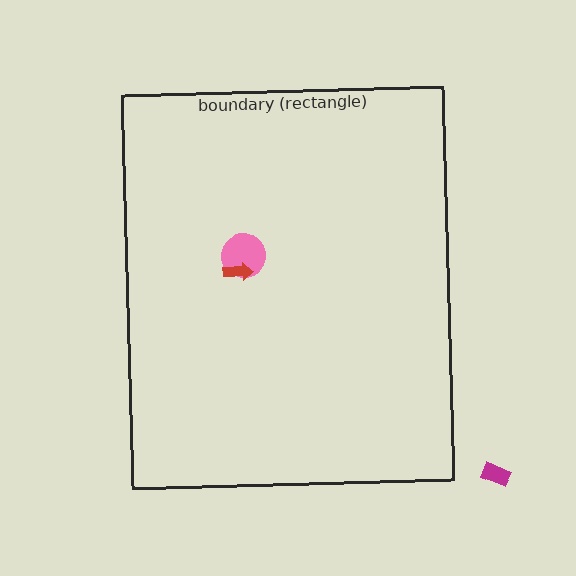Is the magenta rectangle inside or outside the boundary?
Outside.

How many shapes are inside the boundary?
2 inside, 1 outside.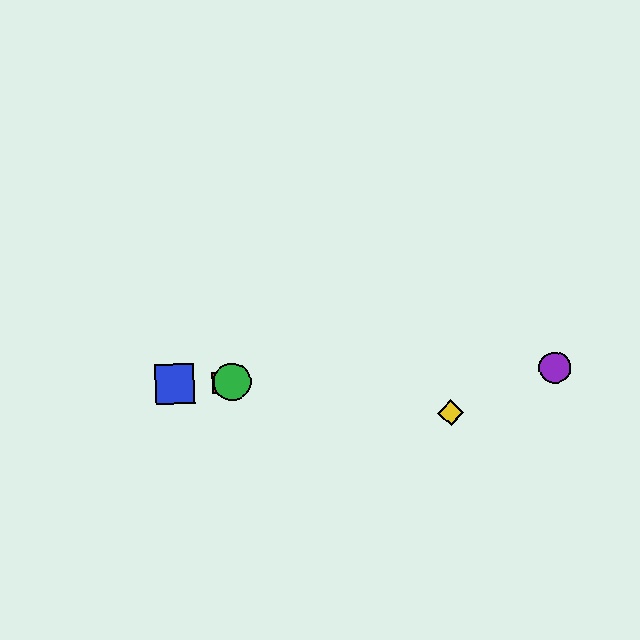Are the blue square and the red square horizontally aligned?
Yes, both are at y≈384.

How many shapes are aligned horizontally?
4 shapes (the red square, the blue square, the green circle, the purple circle) are aligned horizontally.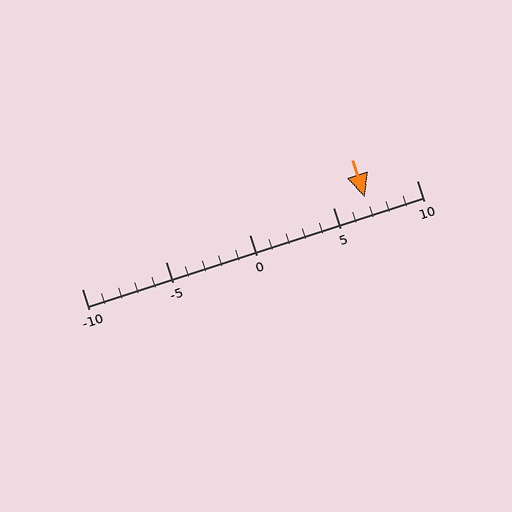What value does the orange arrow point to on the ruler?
The orange arrow points to approximately 7.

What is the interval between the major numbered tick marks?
The major tick marks are spaced 5 units apart.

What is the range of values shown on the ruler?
The ruler shows values from -10 to 10.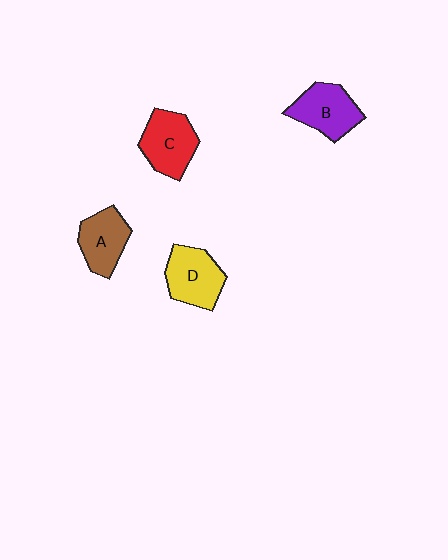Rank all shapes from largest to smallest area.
From largest to smallest: C (red), D (yellow), B (purple), A (brown).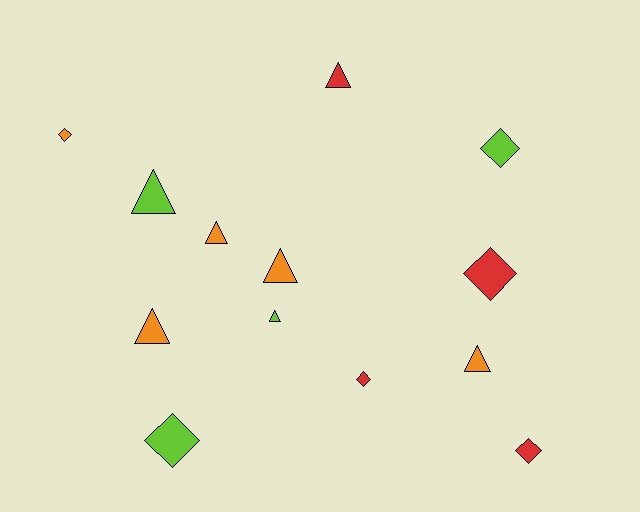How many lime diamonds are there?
There are 2 lime diamonds.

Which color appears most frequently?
Orange, with 5 objects.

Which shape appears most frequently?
Triangle, with 7 objects.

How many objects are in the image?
There are 13 objects.